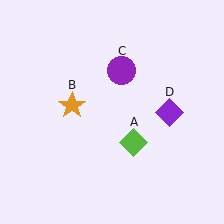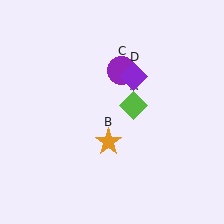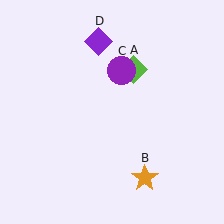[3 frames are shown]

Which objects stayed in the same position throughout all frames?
Purple circle (object C) remained stationary.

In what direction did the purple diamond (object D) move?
The purple diamond (object D) moved up and to the left.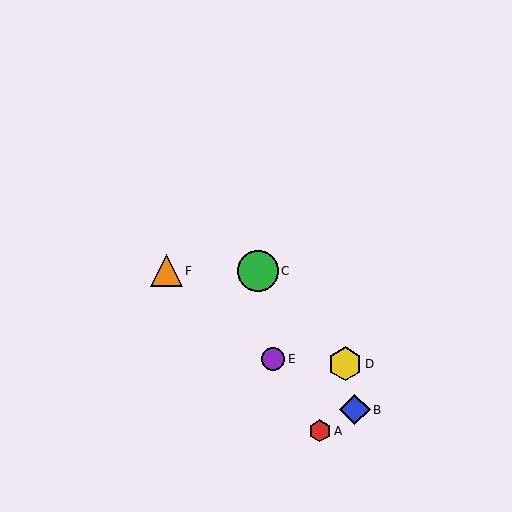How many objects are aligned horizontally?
2 objects (C, F) are aligned horizontally.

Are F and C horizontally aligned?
Yes, both are at y≈271.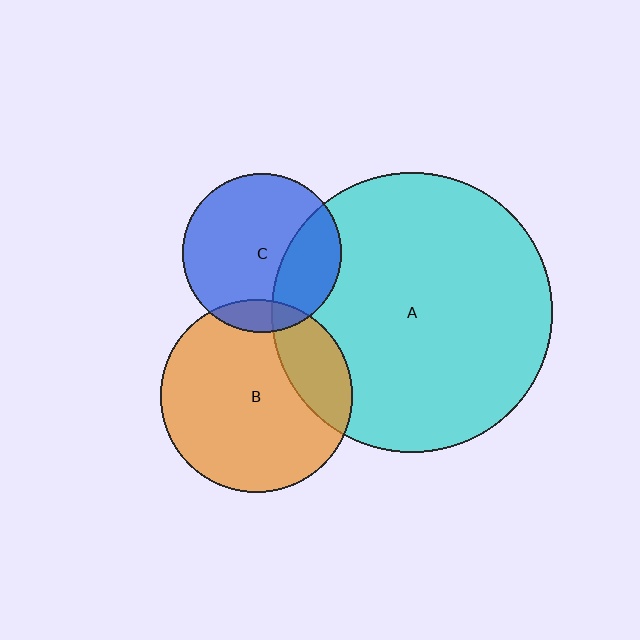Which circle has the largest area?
Circle A (cyan).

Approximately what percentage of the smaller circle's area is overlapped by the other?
Approximately 20%.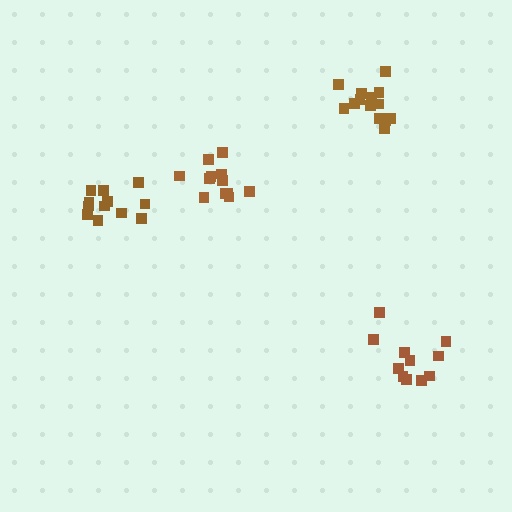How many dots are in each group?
Group 1: 11 dots, Group 2: 14 dots, Group 3: 12 dots, Group 4: 12 dots (49 total).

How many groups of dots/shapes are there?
There are 4 groups.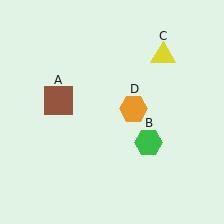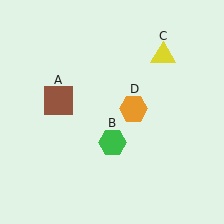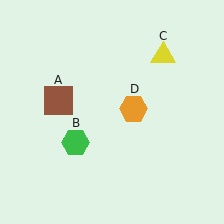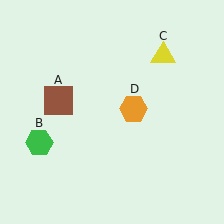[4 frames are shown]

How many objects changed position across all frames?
1 object changed position: green hexagon (object B).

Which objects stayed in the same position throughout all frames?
Brown square (object A) and yellow triangle (object C) and orange hexagon (object D) remained stationary.